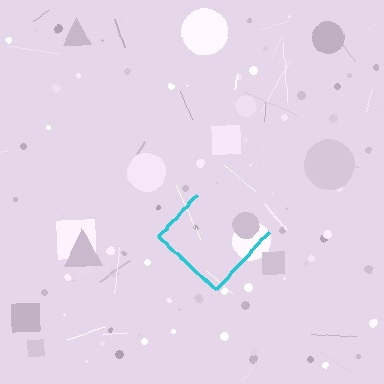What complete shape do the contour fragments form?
The contour fragments form a diamond.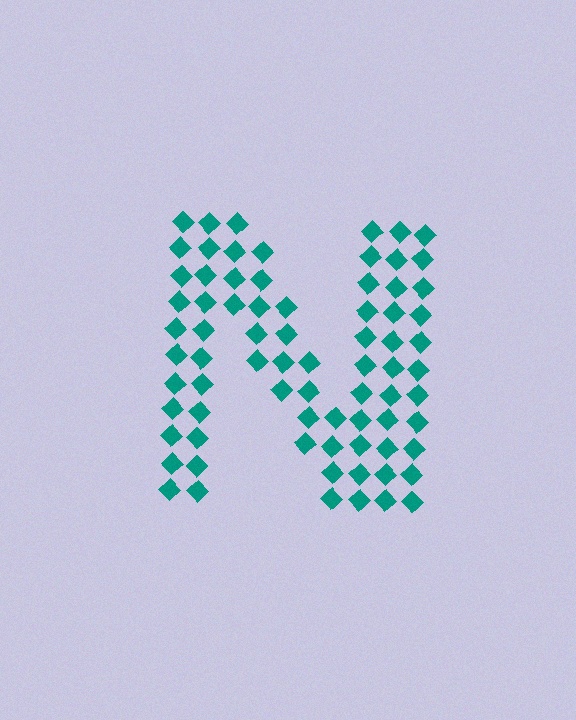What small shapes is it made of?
It is made of small diamonds.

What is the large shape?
The large shape is the letter N.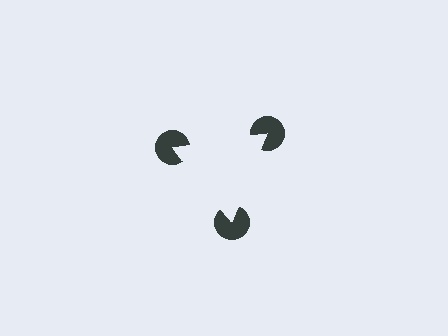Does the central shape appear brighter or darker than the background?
It typically appears slightly brighter than the background, even though no actual brightness change is drawn.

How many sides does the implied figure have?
3 sides.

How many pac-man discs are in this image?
There are 3 — one at each vertex of the illusory triangle.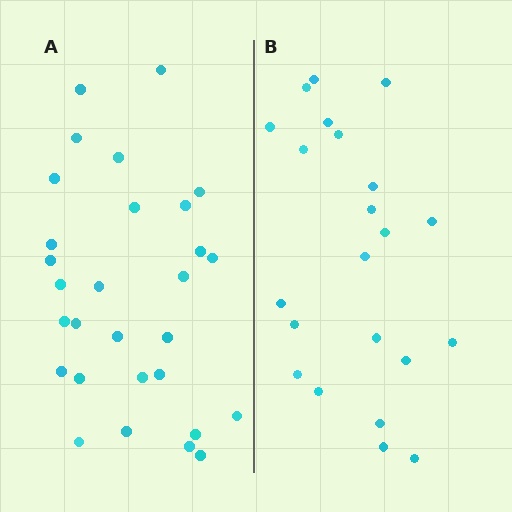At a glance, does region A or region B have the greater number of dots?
Region A (the left region) has more dots.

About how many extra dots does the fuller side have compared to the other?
Region A has roughly 8 or so more dots than region B.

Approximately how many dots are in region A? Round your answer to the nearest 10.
About 30 dots. (The exact count is 29, which rounds to 30.)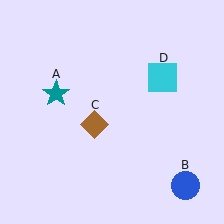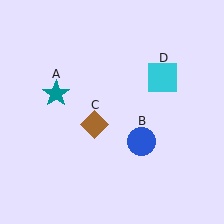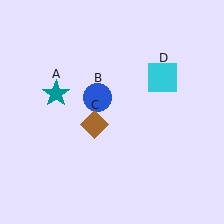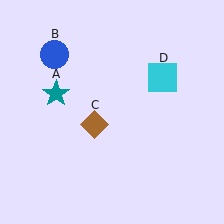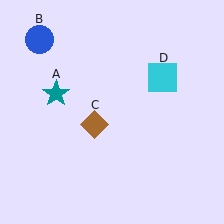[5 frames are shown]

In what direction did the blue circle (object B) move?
The blue circle (object B) moved up and to the left.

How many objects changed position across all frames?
1 object changed position: blue circle (object B).